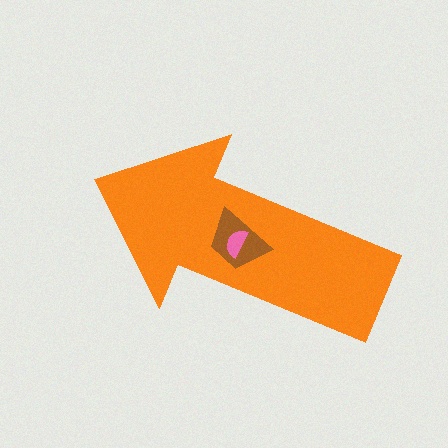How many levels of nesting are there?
3.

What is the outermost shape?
The orange arrow.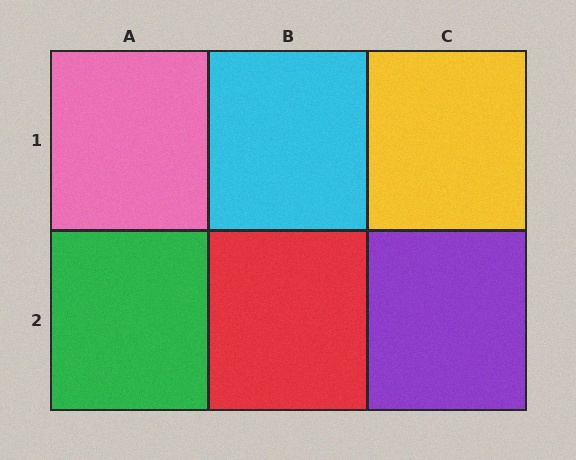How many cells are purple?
1 cell is purple.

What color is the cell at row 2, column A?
Green.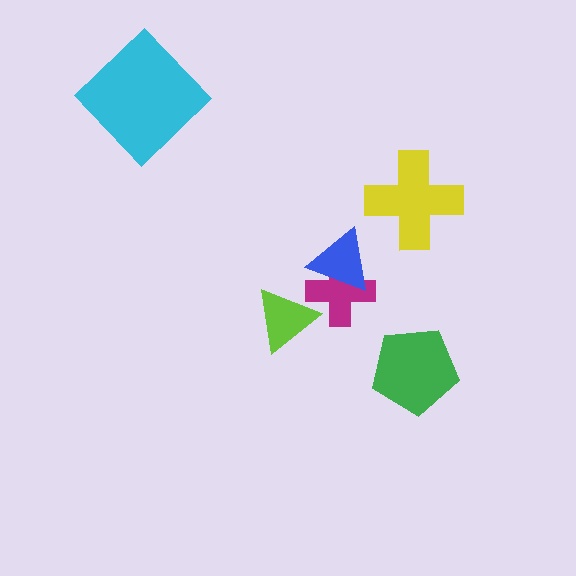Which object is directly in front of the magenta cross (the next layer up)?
The lime triangle is directly in front of the magenta cross.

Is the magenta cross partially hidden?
Yes, it is partially covered by another shape.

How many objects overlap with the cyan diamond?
0 objects overlap with the cyan diamond.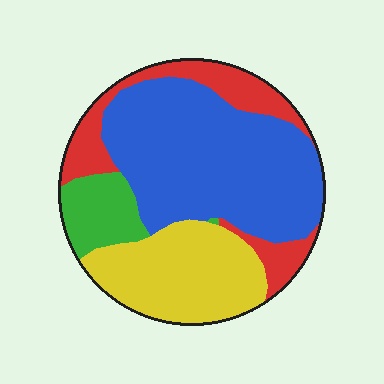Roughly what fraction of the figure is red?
Red covers roughly 20% of the figure.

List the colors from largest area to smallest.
From largest to smallest: blue, yellow, red, green.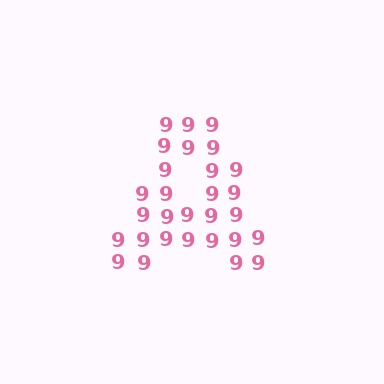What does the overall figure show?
The overall figure shows the letter A.